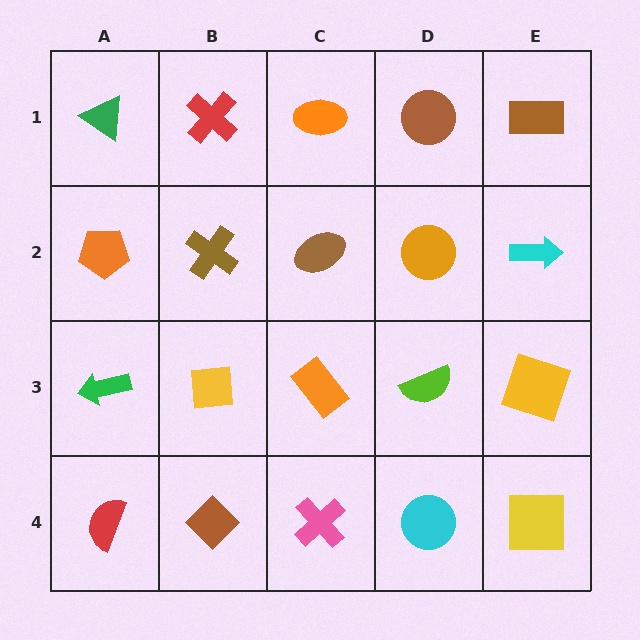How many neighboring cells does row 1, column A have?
2.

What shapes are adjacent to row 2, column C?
An orange ellipse (row 1, column C), an orange rectangle (row 3, column C), a brown cross (row 2, column B), an orange circle (row 2, column D).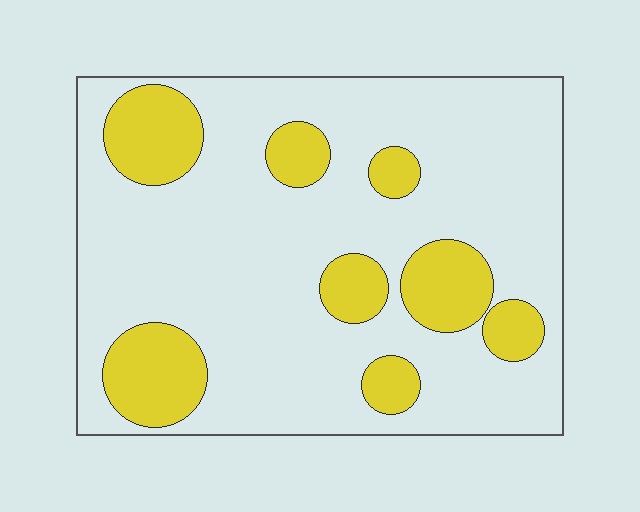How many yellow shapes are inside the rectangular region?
8.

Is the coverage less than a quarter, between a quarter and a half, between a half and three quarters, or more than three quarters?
Less than a quarter.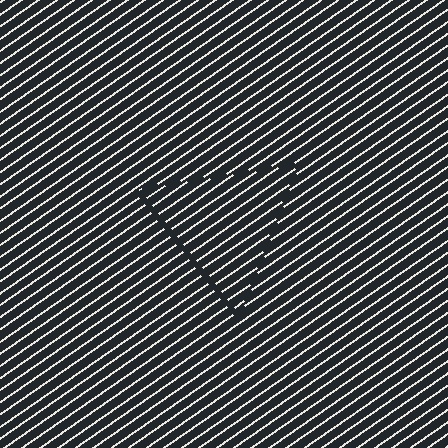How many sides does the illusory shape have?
3 sides — the line-ends trace a triangle.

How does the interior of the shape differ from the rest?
The interior of the shape contains the same grating, shifted by half a period — the contour is defined by the phase discontinuity where line-ends from the inner and outer gratings abut.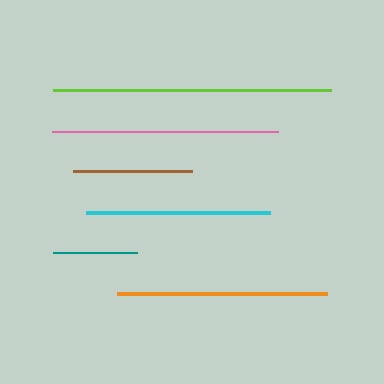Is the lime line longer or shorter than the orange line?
The lime line is longer than the orange line.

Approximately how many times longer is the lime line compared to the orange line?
The lime line is approximately 1.3 times the length of the orange line.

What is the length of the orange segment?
The orange segment is approximately 210 pixels long.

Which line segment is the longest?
The lime line is the longest at approximately 277 pixels.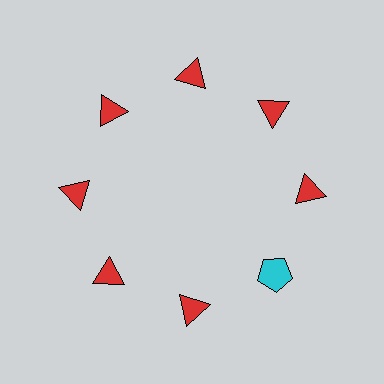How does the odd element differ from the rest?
It differs in both color (cyan instead of red) and shape (pentagon instead of triangle).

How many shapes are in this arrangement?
There are 8 shapes arranged in a ring pattern.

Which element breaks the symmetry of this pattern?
The cyan pentagon at roughly the 4 o'clock position breaks the symmetry. All other shapes are red triangles.